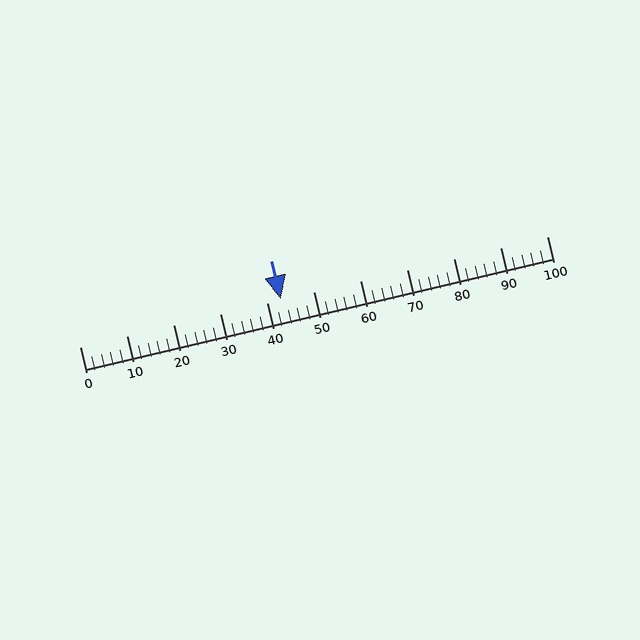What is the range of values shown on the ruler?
The ruler shows values from 0 to 100.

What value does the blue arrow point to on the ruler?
The blue arrow points to approximately 43.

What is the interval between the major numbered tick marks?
The major tick marks are spaced 10 units apart.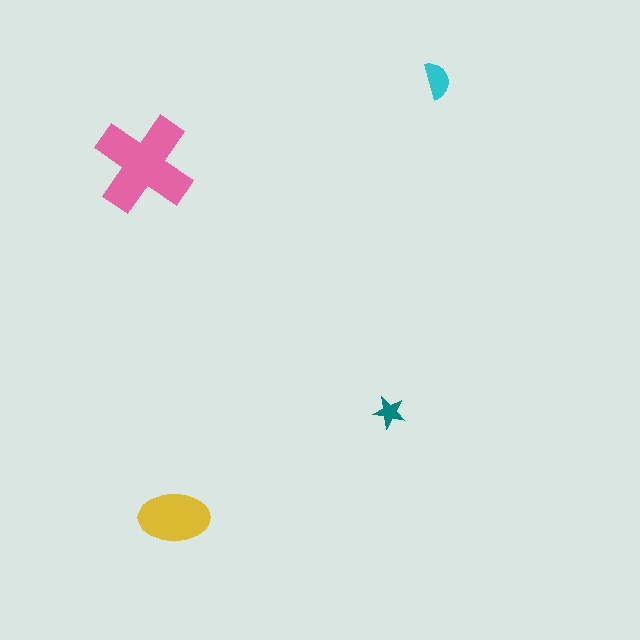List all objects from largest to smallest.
The pink cross, the yellow ellipse, the cyan semicircle, the teal star.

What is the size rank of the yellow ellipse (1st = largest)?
2nd.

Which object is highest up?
The cyan semicircle is topmost.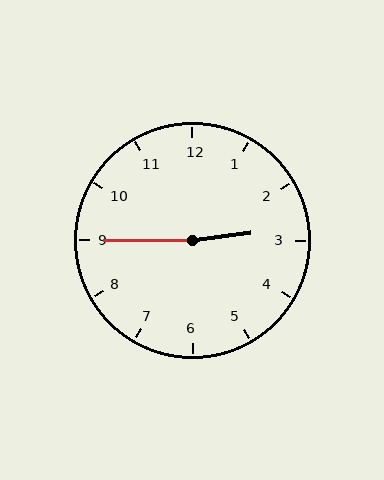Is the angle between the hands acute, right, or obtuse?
It is obtuse.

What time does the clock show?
2:45.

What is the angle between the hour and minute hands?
Approximately 172 degrees.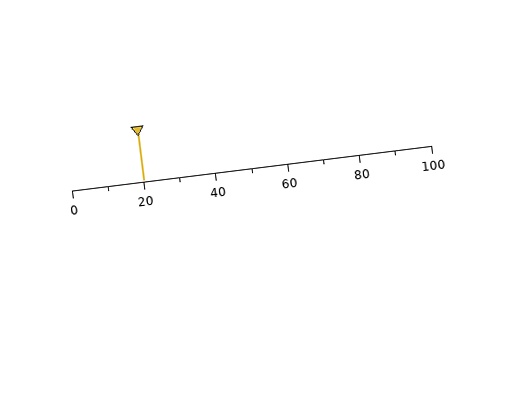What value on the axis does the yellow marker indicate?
The marker indicates approximately 20.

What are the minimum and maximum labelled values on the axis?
The axis runs from 0 to 100.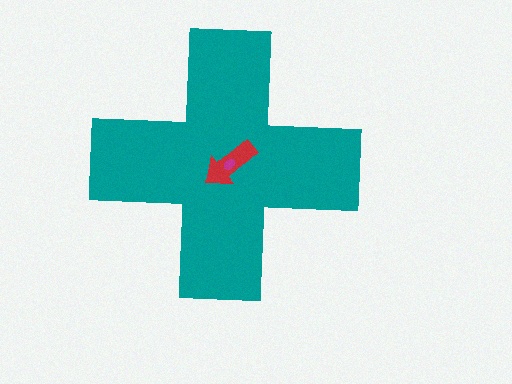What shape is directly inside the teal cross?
The red arrow.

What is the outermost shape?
The teal cross.